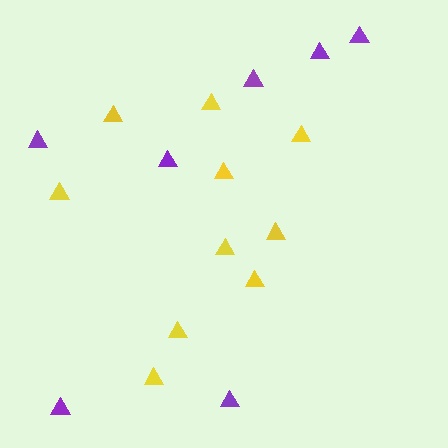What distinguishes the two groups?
There are 2 groups: one group of yellow triangles (10) and one group of purple triangles (7).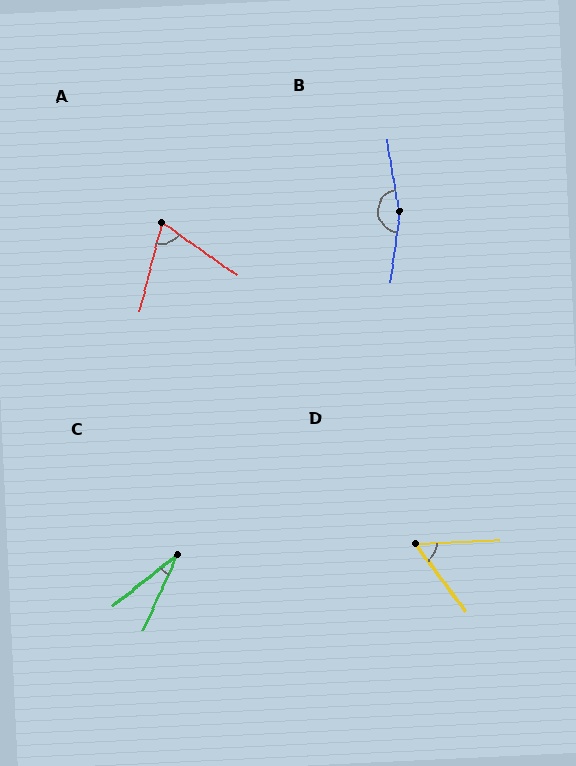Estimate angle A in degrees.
Approximately 69 degrees.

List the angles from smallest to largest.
C (27°), D (55°), A (69°), B (164°).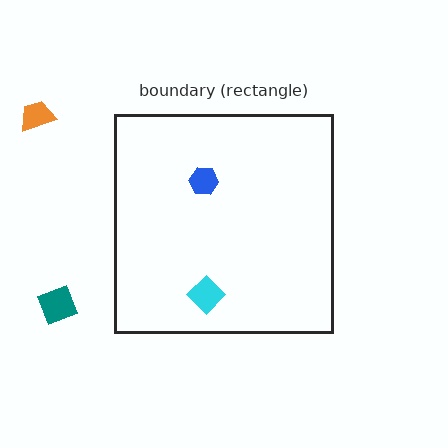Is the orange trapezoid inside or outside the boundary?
Outside.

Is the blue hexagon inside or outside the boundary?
Inside.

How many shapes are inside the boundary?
2 inside, 2 outside.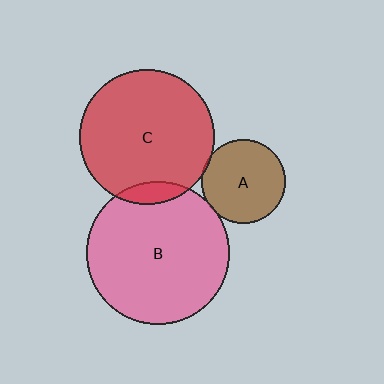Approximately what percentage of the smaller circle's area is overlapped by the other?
Approximately 5%.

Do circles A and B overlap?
Yes.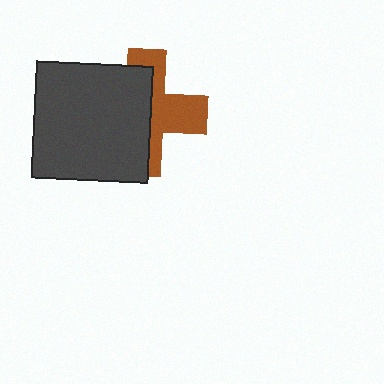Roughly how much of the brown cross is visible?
A small part of it is visible (roughly 44%).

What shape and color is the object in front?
The object in front is a dark gray square.